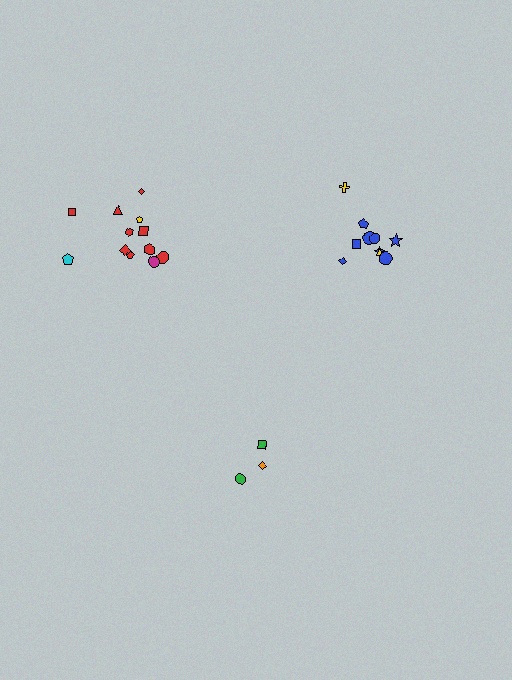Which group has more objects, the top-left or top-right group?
The top-left group.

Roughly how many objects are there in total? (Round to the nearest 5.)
Roughly 25 objects in total.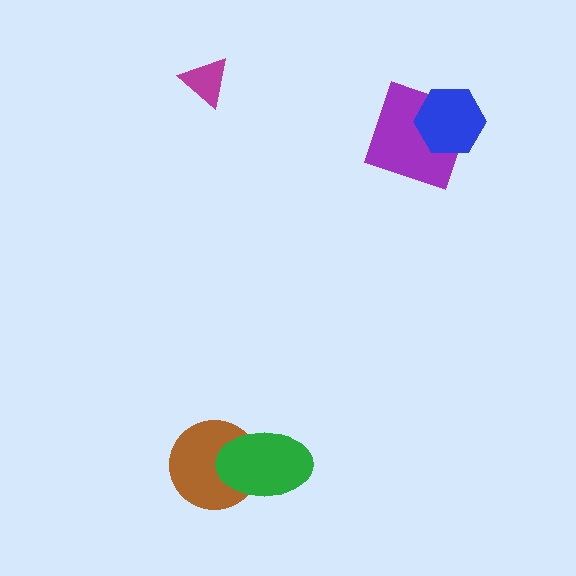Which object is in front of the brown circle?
The green ellipse is in front of the brown circle.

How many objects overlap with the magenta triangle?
0 objects overlap with the magenta triangle.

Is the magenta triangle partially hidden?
No, no other shape covers it.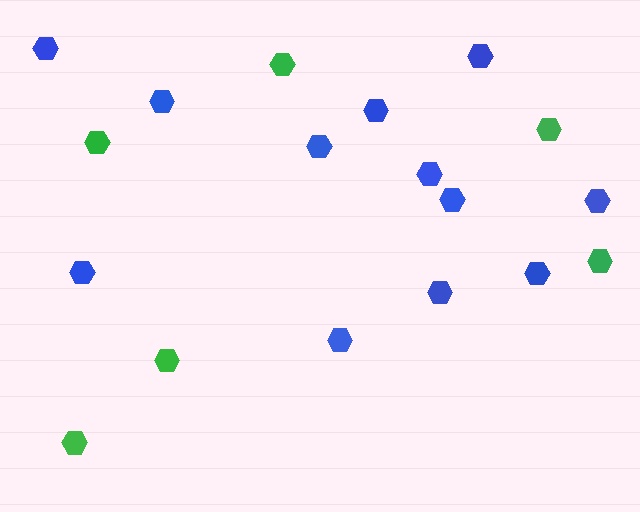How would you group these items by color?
There are 2 groups: one group of blue hexagons (12) and one group of green hexagons (6).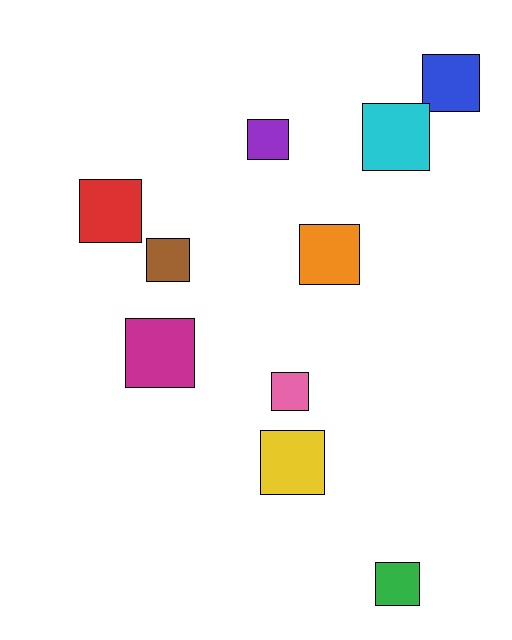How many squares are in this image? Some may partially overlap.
There are 10 squares.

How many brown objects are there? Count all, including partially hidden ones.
There is 1 brown object.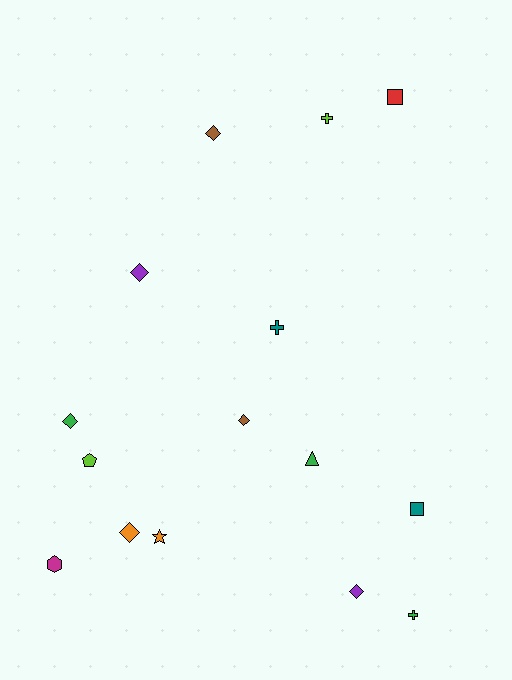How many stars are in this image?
There is 1 star.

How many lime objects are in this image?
There are 2 lime objects.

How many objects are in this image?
There are 15 objects.